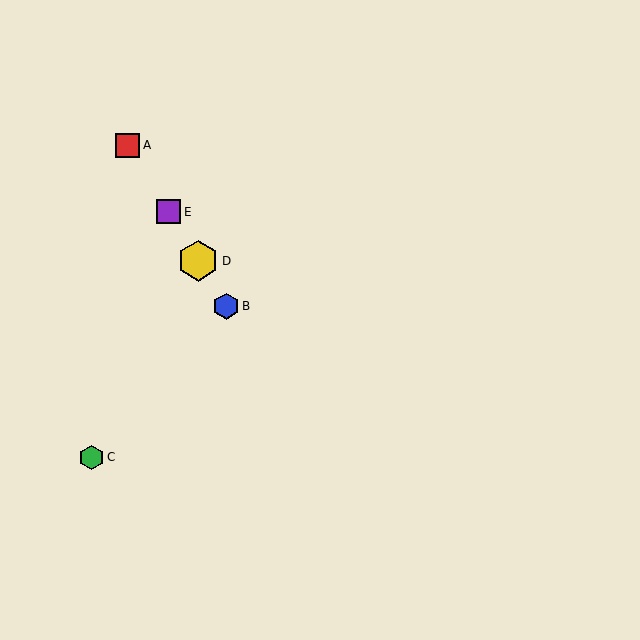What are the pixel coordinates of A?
Object A is at (128, 145).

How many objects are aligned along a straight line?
4 objects (A, B, D, E) are aligned along a straight line.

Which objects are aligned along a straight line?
Objects A, B, D, E are aligned along a straight line.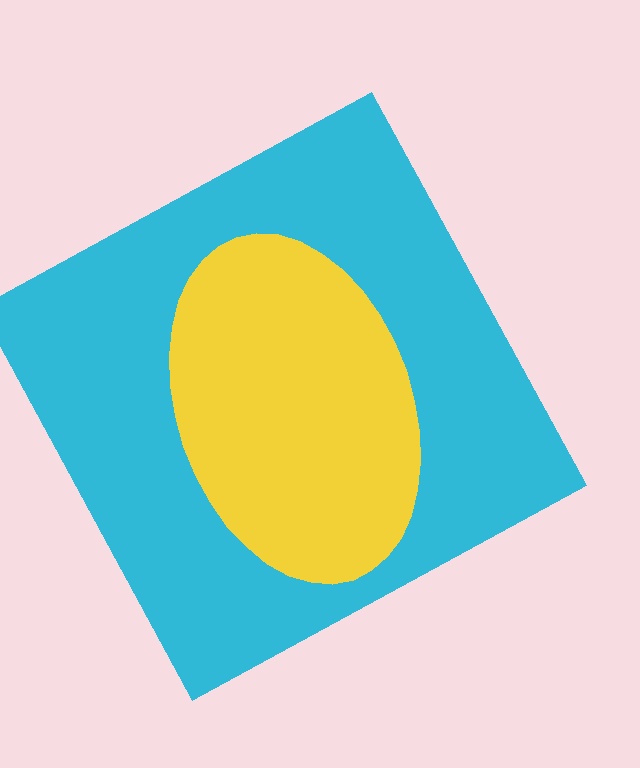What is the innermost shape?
The yellow ellipse.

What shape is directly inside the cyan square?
The yellow ellipse.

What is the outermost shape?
The cyan square.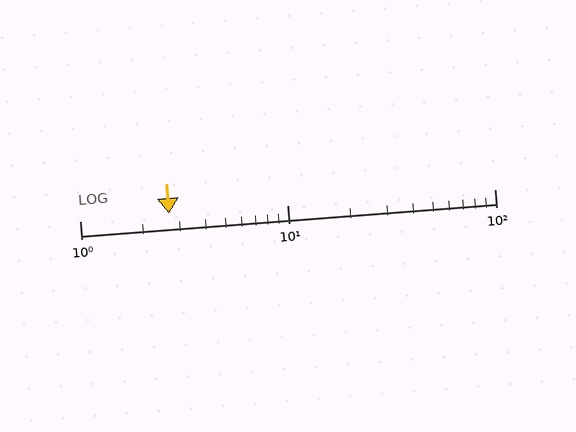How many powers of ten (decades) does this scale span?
The scale spans 2 decades, from 1 to 100.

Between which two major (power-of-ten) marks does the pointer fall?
The pointer is between 1 and 10.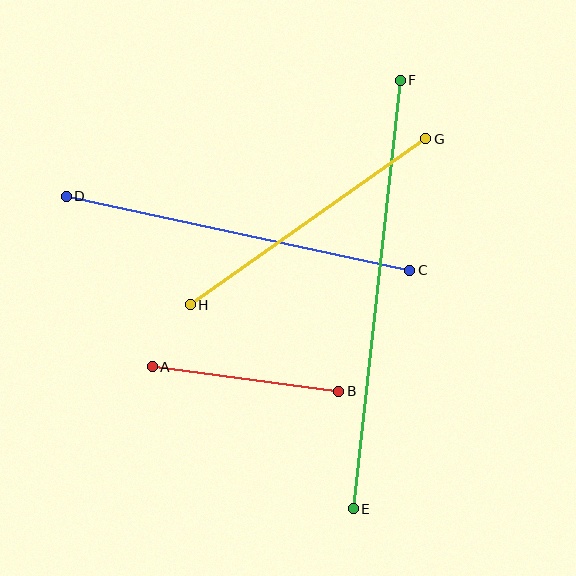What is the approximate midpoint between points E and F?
The midpoint is at approximately (377, 294) pixels.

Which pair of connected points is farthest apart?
Points E and F are farthest apart.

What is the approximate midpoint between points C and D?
The midpoint is at approximately (238, 233) pixels.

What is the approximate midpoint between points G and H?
The midpoint is at approximately (308, 222) pixels.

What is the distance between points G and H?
The distance is approximately 288 pixels.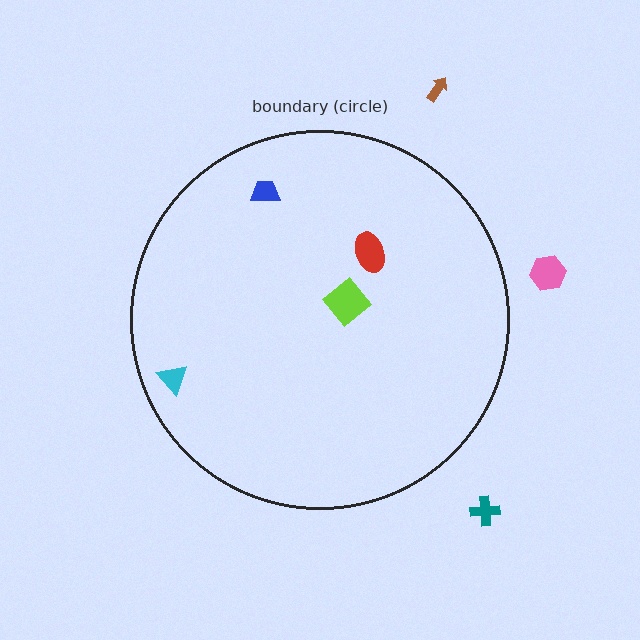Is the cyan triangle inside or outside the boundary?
Inside.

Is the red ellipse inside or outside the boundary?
Inside.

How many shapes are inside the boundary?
4 inside, 3 outside.